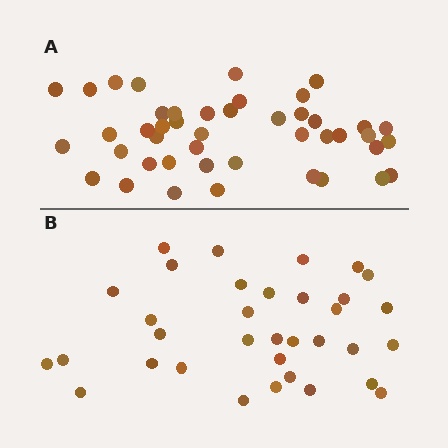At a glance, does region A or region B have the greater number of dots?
Region A (the top region) has more dots.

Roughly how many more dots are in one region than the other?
Region A has roughly 10 or so more dots than region B.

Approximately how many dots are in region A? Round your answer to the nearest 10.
About 40 dots. (The exact count is 44, which rounds to 40.)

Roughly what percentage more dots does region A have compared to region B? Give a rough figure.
About 30% more.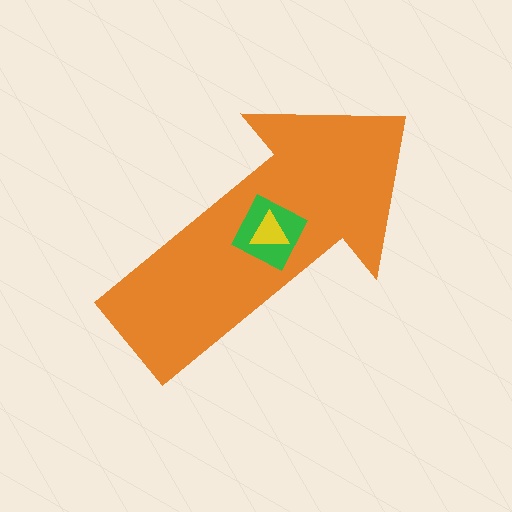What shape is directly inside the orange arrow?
The green square.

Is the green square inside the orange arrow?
Yes.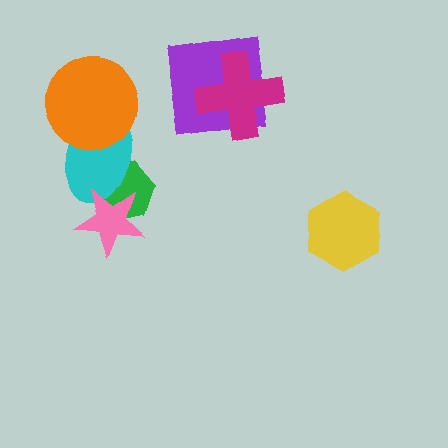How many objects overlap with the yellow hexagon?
0 objects overlap with the yellow hexagon.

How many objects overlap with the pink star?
2 objects overlap with the pink star.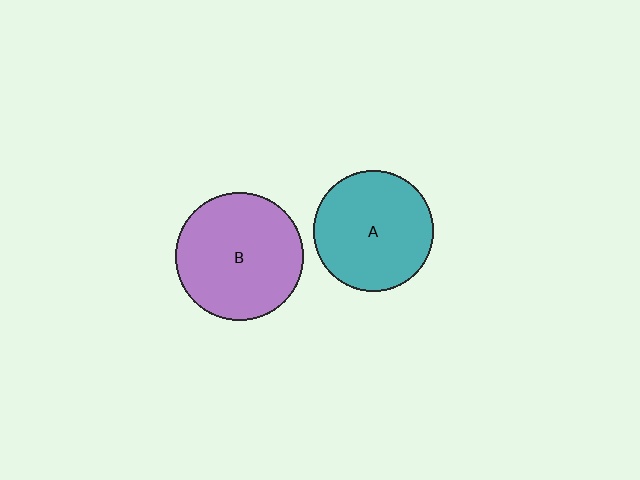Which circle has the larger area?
Circle B (purple).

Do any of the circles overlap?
No, none of the circles overlap.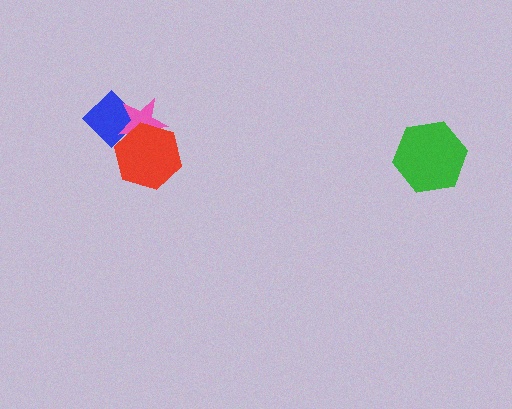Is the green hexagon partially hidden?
No, no other shape covers it.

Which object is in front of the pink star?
The red hexagon is in front of the pink star.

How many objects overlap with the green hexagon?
0 objects overlap with the green hexagon.